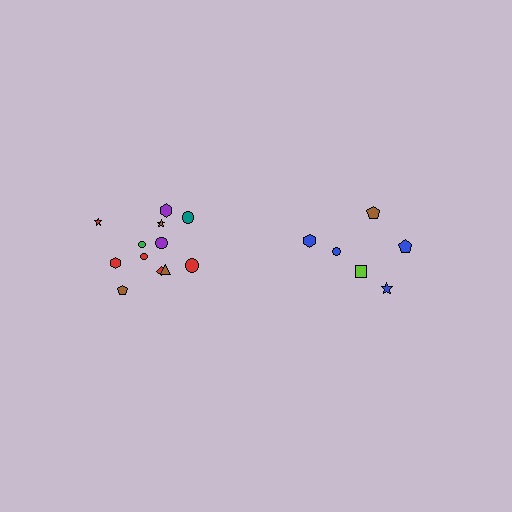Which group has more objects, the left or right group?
The left group.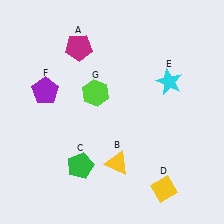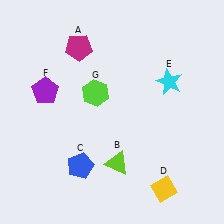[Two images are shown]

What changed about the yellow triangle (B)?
In Image 1, B is yellow. In Image 2, it changed to lime.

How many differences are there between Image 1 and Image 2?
There are 2 differences between the two images.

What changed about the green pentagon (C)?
In Image 1, C is green. In Image 2, it changed to blue.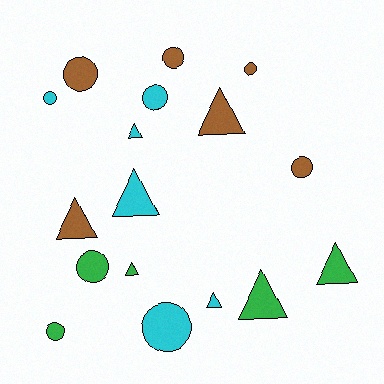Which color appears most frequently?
Brown, with 6 objects.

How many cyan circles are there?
There are 3 cyan circles.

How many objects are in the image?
There are 17 objects.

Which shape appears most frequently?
Circle, with 9 objects.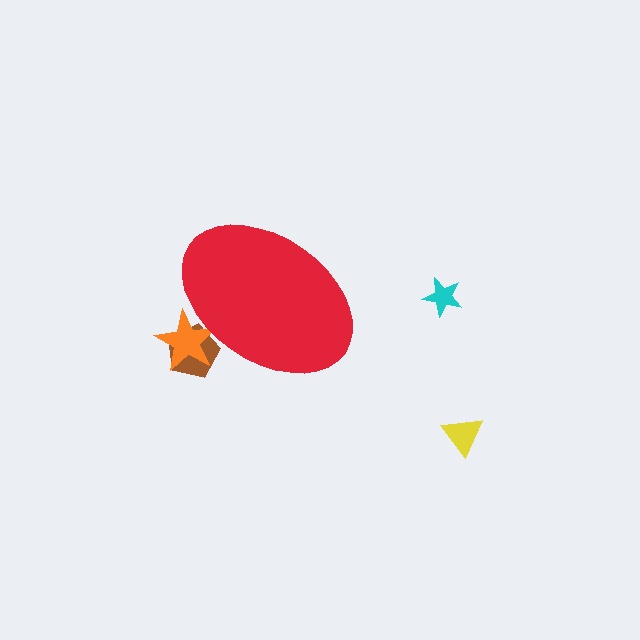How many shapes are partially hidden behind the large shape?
2 shapes are partially hidden.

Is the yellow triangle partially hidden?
No, the yellow triangle is fully visible.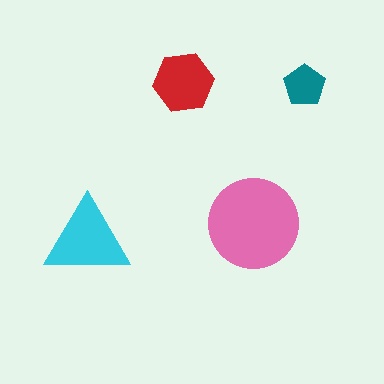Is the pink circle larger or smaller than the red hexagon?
Larger.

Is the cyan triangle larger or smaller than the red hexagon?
Larger.